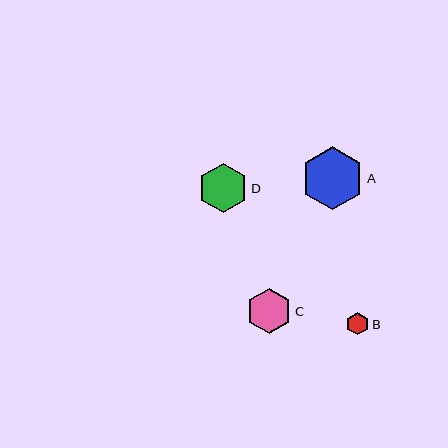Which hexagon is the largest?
Hexagon A is the largest with a size of approximately 63 pixels.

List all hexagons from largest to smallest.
From largest to smallest: A, D, C, B.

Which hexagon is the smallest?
Hexagon B is the smallest with a size of approximately 22 pixels.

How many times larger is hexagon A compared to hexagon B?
Hexagon A is approximately 2.8 times the size of hexagon B.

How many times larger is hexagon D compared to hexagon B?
Hexagon D is approximately 2.2 times the size of hexagon B.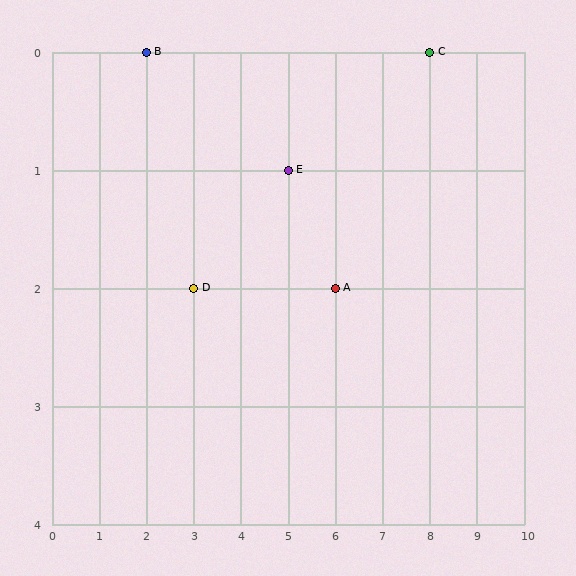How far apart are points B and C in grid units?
Points B and C are 6 columns apart.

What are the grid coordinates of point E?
Point E is at grid coordinates (5, 1).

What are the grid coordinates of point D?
Point D is at grid coordinates (3, 2).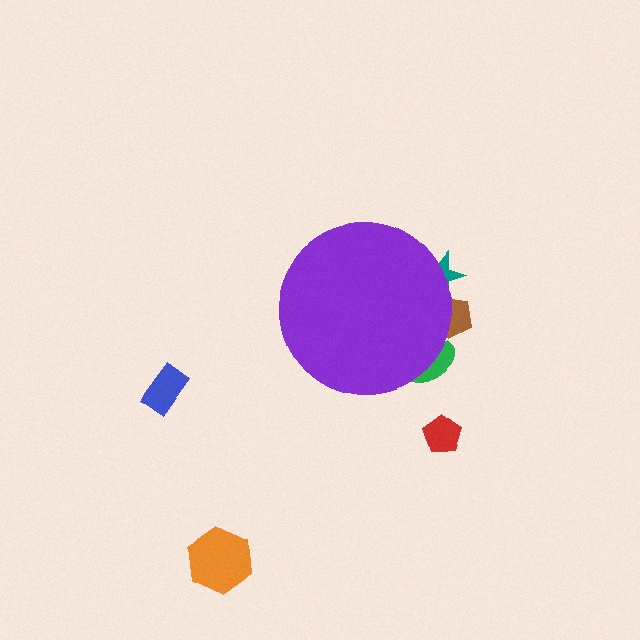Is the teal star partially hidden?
Yes, the teal star is partially hidden behind the purple circle.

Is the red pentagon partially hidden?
No, the red pentagon is fully visible.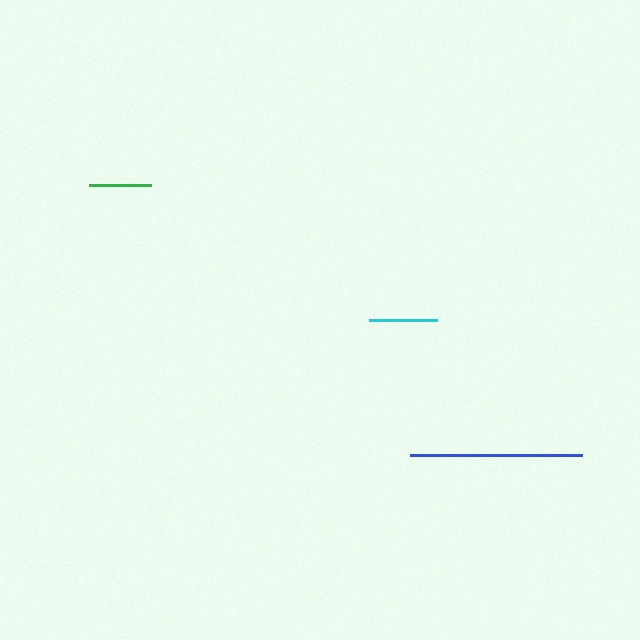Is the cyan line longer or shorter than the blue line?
The blue line is longer than the cyan line.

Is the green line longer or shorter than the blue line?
The blue line is longer than the green line.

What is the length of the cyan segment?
The cyan segment is approximately 67 pixels long.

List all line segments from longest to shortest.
From longest to shortest: blue, cyan, green.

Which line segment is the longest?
The blue line is the longest at approximately 172 pixels.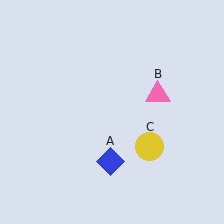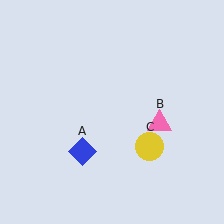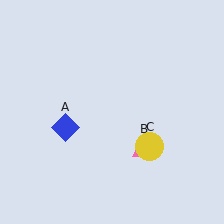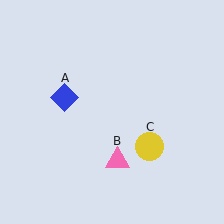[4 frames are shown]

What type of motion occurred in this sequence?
The blue diamond (object A), pink triangle (object B) rotated clockwise around the center of the scene.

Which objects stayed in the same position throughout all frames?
Yellow circle (object C) remained stationary.